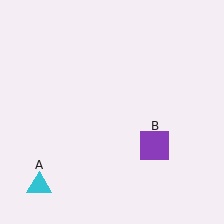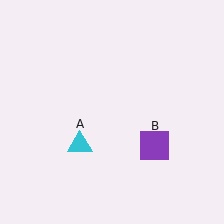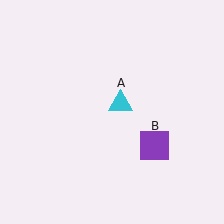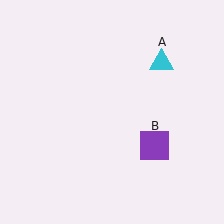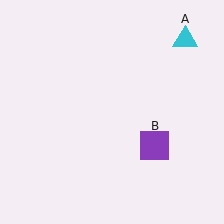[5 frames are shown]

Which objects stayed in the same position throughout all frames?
Purple square (object B) remained stationary.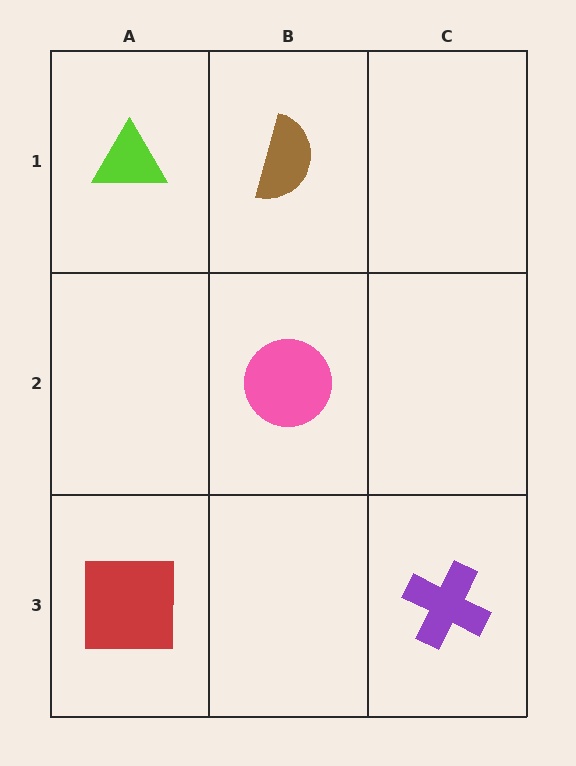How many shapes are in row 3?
2 shapes.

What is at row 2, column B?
A pink circle.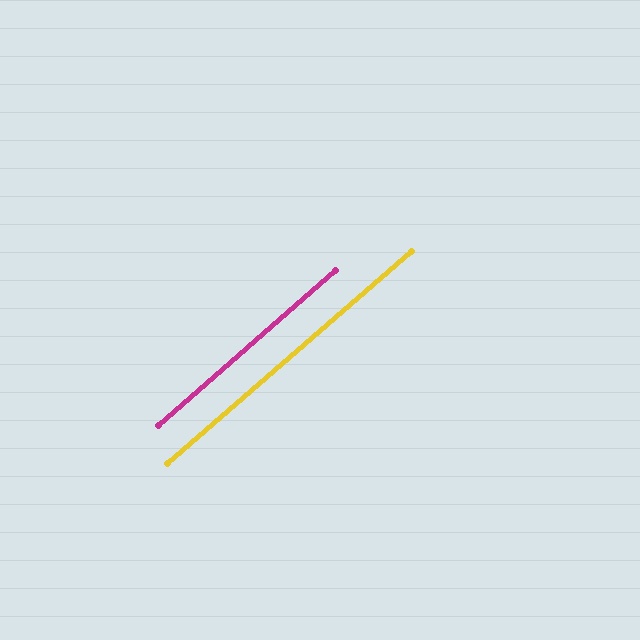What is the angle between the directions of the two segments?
Approximately 0 degrees.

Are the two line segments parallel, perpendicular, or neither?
Parallel — their directions differ by only 0.0°.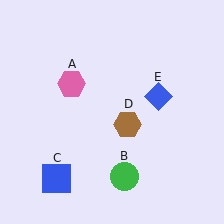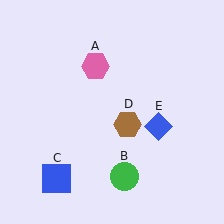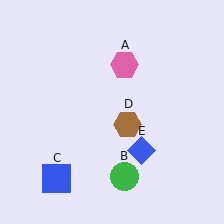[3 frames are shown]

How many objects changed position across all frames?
2 objects changed position: pink hexagon (object A), blue diamond (object E).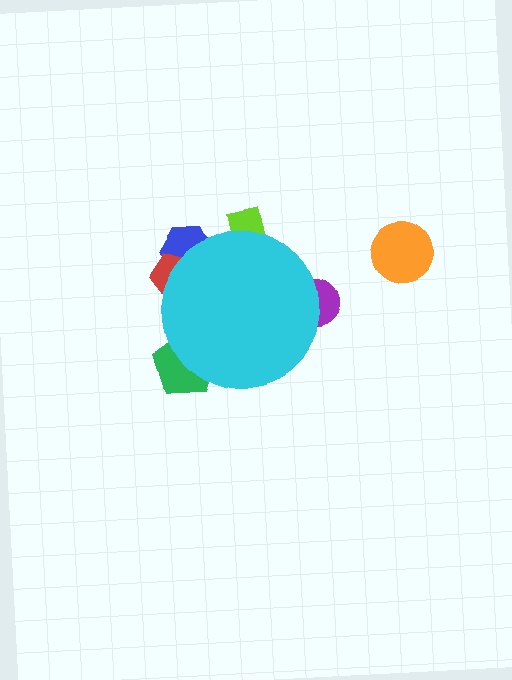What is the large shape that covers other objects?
A cyan circle.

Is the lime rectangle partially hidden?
Yes, the lime rectangle is partially hidden behind the cyan circle.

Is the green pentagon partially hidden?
Yes, the green pentagon is partially hidden behind the cyan circle.